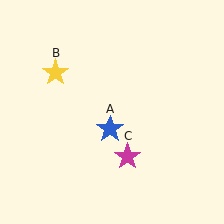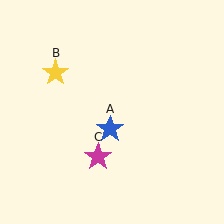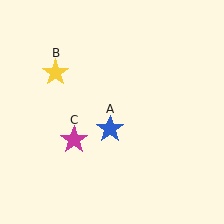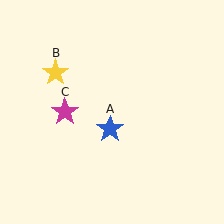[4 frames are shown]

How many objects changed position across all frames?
1 object changed position: magenta star (object C).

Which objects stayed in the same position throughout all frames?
Blue star (object A) and yellow star (object B) remained stationary.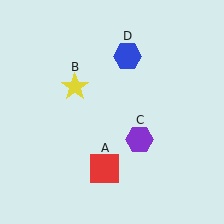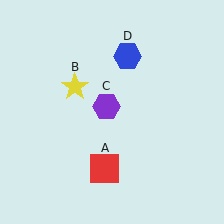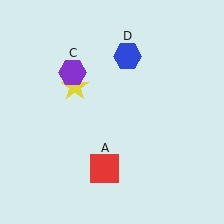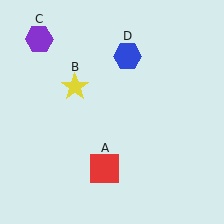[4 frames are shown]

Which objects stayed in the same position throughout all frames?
Red square (object A) and yellow star (object B) and blue hexagon (object D) remained stationary.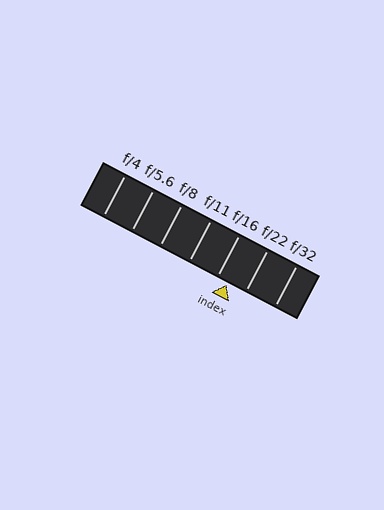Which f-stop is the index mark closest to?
The index mark is closest to f/16.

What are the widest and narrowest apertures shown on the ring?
The widest aperture shown is f/4 and the narrowest is f/32.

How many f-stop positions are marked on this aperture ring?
There are 7 f-stop positions marked.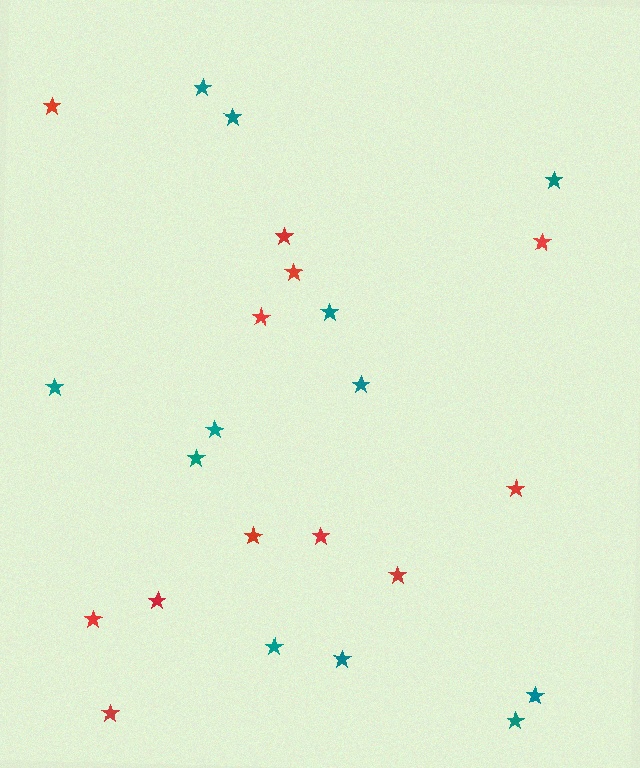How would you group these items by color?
There are 2 groups: one group of teal stars (12) and one group of red stars (12).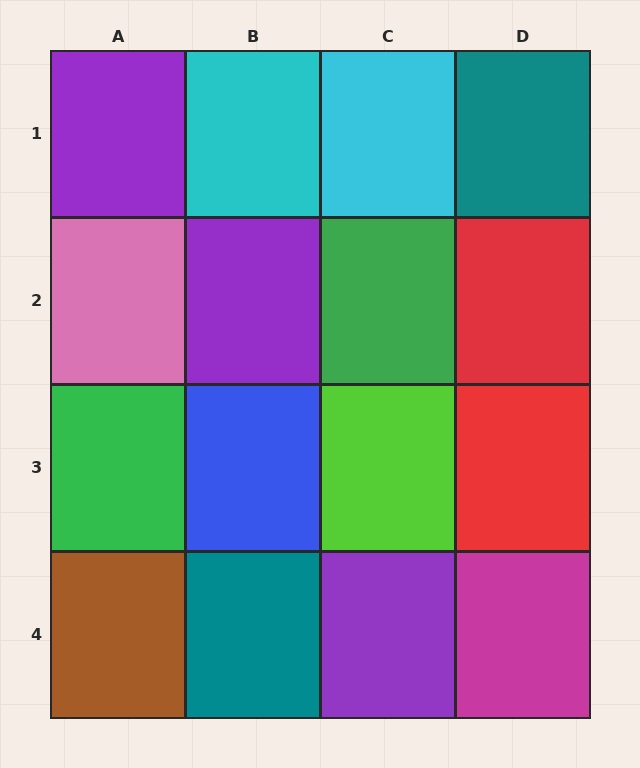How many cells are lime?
1 cell is lime.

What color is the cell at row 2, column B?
Purple.